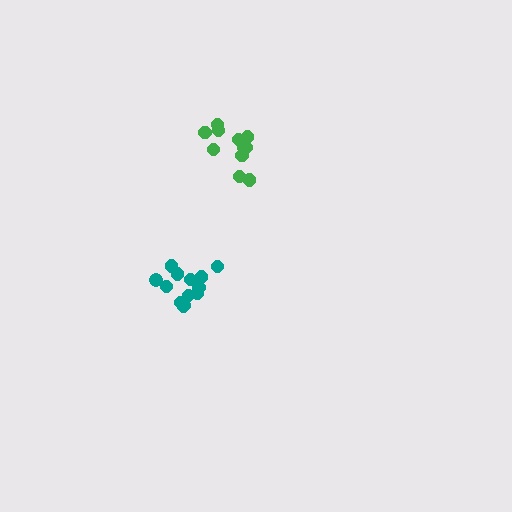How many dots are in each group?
Group 1: 16 dots, Group 2: 11 dots (27 total).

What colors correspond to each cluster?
The clusters are colored: teal, green.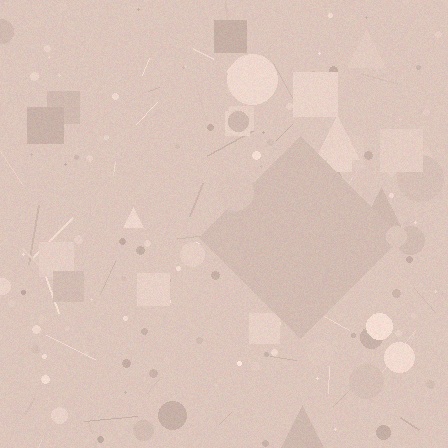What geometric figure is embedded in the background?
A diamond is embedded in the background.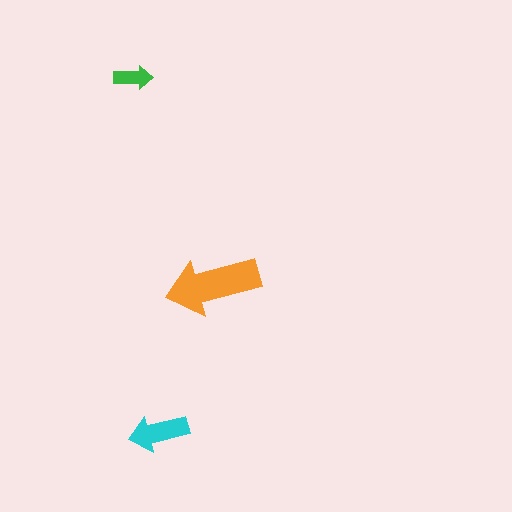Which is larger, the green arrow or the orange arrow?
The orange one.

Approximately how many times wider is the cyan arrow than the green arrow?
About 1.5 times wider.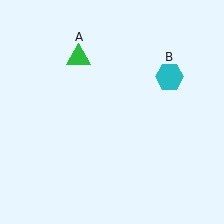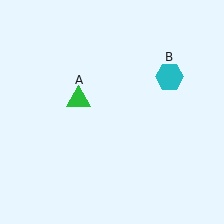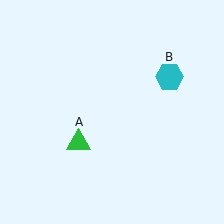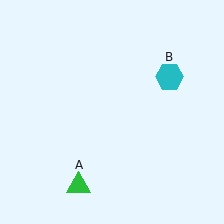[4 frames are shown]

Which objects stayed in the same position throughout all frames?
Cyan hexagon (object B) remained stationary.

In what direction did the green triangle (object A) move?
The green triangle (object A) moved down.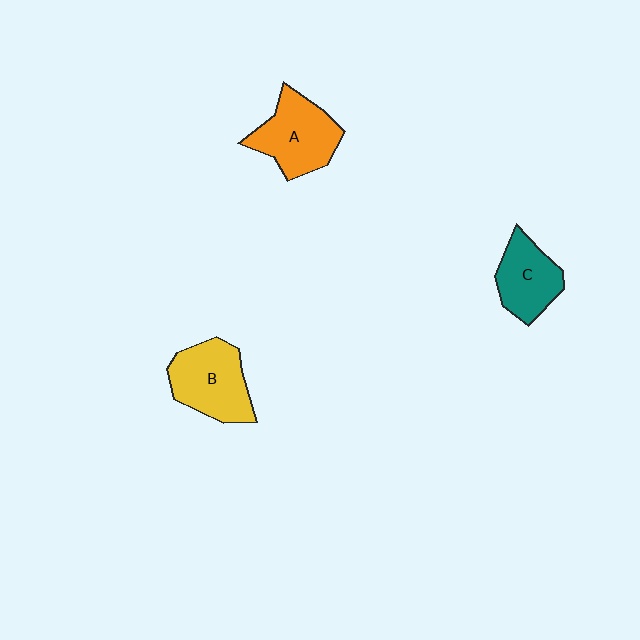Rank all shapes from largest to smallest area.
From largest to smallest: B (yellow), A (orange), C (teal).